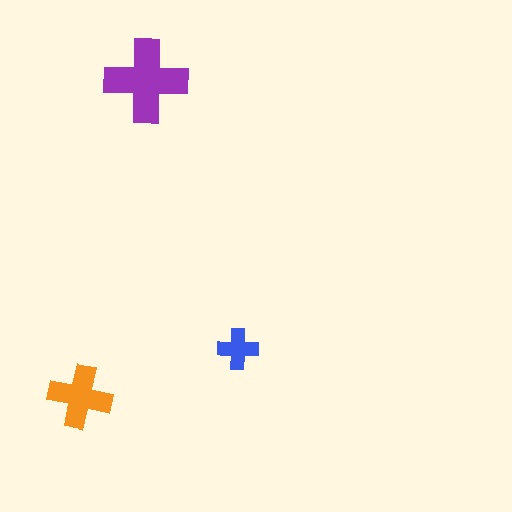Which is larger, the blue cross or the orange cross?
The orange one.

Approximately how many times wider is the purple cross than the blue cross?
About 2 times wider.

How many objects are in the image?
There are 3 objects in the image.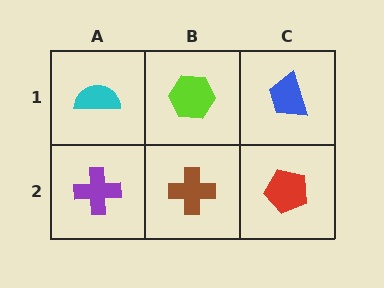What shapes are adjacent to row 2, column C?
A blue trapezoid (row 1, column C), a brown cross (row 2, column B).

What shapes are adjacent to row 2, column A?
A cyan semicircle (row 1, column A), a brown cross (row 2, column B).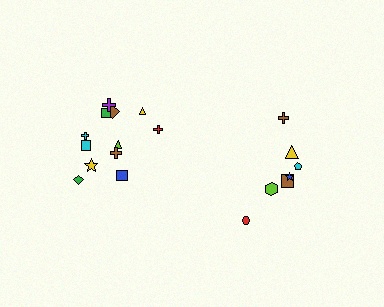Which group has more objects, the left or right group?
The left group.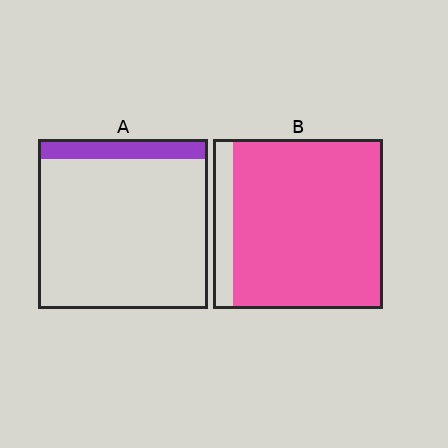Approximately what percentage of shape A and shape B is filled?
A is approximately 10% and B is approximately 90%.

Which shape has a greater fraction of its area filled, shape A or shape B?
Shape B.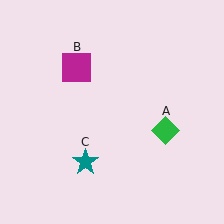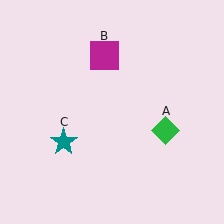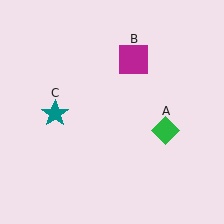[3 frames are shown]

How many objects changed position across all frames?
2 objects changed position: magenta square (object B), teal star (object C).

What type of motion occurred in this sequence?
The magenta square (object B), teal star (object C) rotated clockwise around the center of the scene.